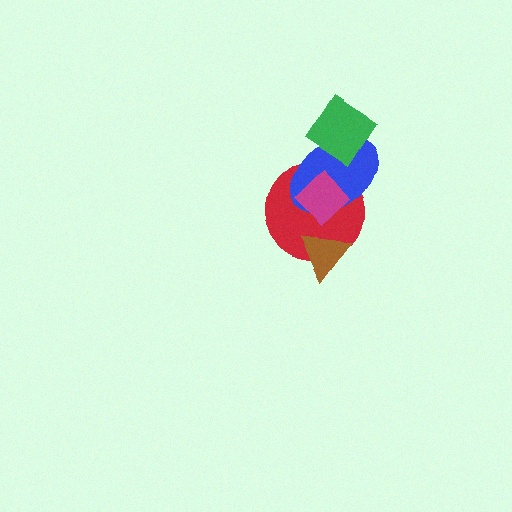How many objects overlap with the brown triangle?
1 object overlaps with the brown triangle.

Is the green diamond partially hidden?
No, no other shape covers it.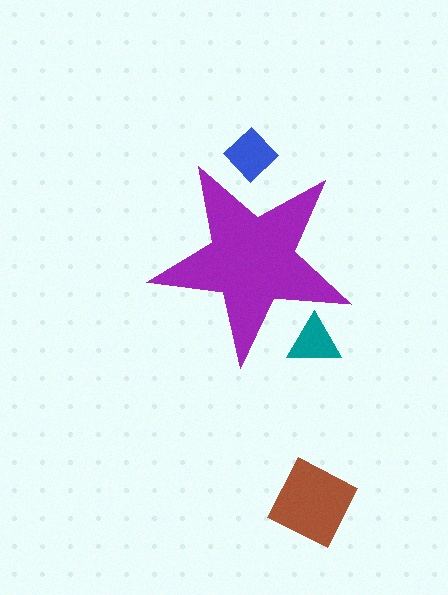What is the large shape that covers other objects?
A purple star.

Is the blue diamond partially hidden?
Yes, the blue diamond is partially hidden behind the purple star.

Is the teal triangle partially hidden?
Yes, the teal triangle is partially hidden behind the purple star.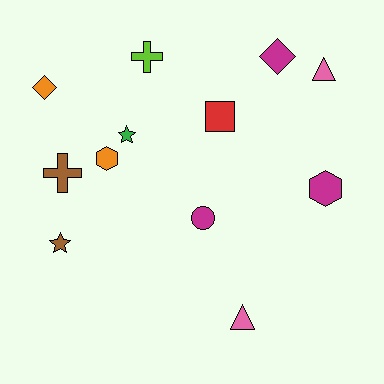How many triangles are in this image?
There are 2 triangles.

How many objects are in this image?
There are 12 objects.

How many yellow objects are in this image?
There are no yellow objects.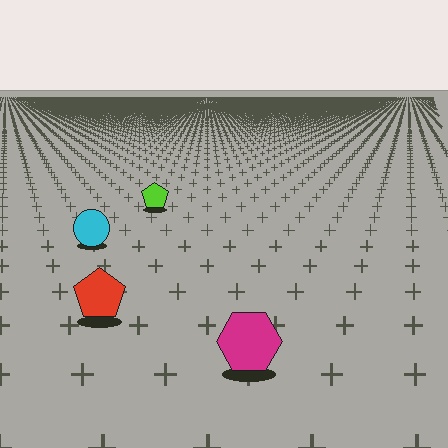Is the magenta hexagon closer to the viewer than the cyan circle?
Yes. The magenta hexagon is closer — you can tell from the texture gradient: the ground texture is coarser near it.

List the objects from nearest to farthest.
From nearest to farthest: the magenta hexagon, the red pentagon, the cyan circle, the lime pentagon.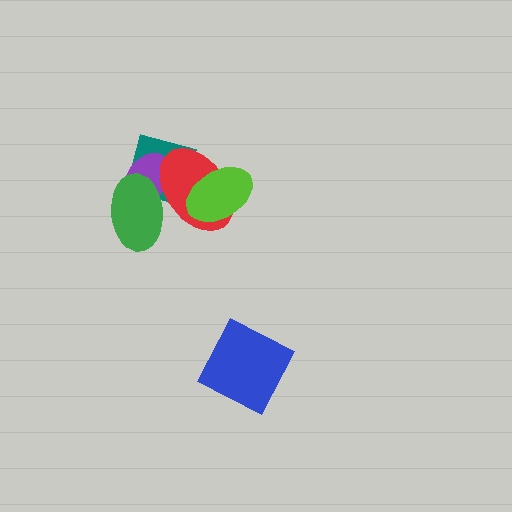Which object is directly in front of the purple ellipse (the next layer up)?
The red ellipse is directly in front of the purple ellipse.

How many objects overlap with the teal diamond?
4 objects overlap with the teal diamond.